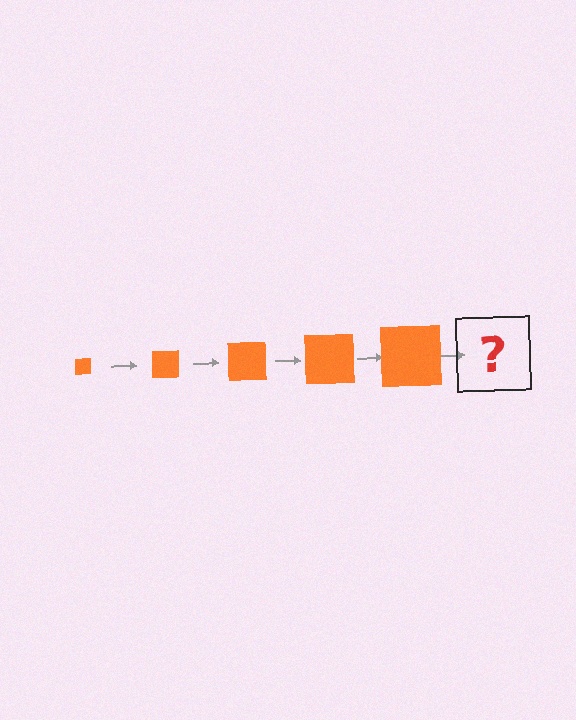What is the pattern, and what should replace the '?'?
The pattern is that the square gets progressively larger each step. The '?' should be an orange square, larger than the previous one.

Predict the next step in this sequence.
The next step is an orange square, larger than the previous one.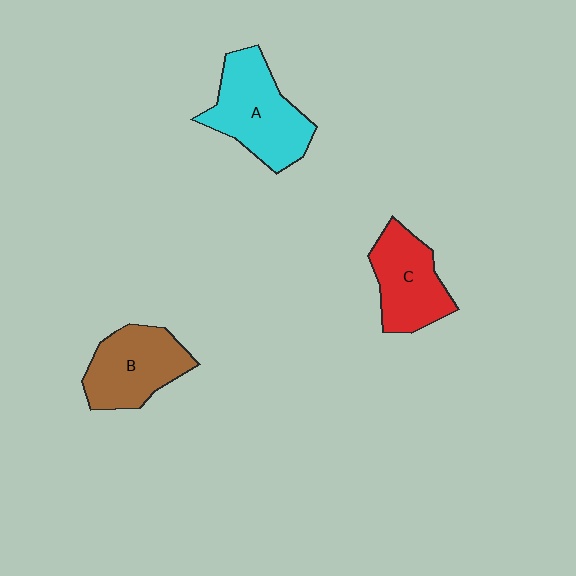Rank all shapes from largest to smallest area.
From largest to smallest: A (cyan), B (brown), C (red).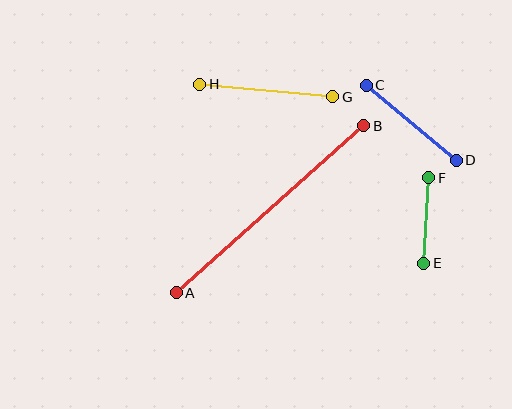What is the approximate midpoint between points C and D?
The midpoint is at approximately (411, 123) pixels.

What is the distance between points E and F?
The distance is approximately 86 pixels.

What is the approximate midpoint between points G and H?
The midpoint is at approximately (266, 91) pixels.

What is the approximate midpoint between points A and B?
The midpoint is at approximately (270, 209) pixels.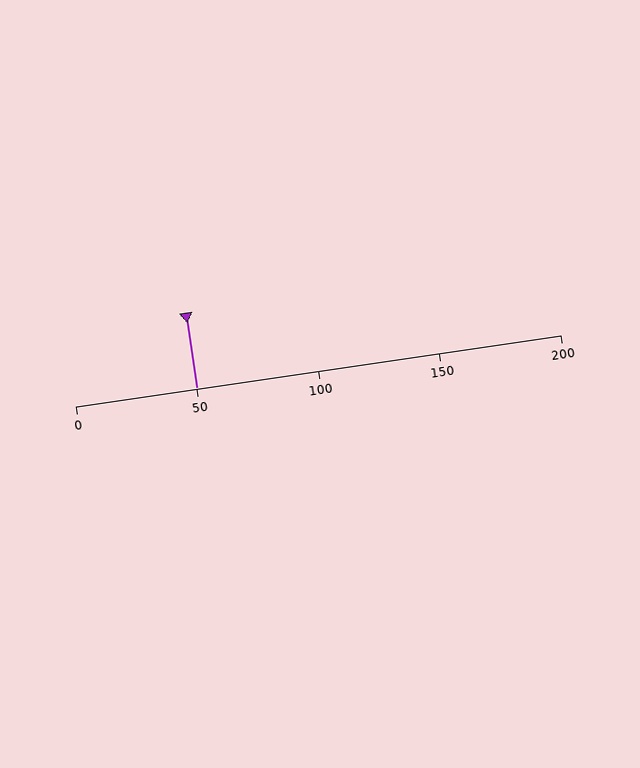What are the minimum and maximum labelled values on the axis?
The axis runs from 0 to 200.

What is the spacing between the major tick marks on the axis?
The major ticks are spaced 50 apart.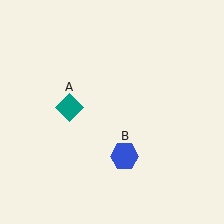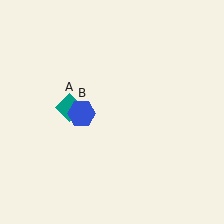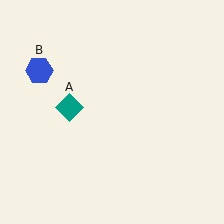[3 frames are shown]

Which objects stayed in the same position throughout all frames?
Teal diamond (object A) remained stationary.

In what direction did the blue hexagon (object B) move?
The blue hexagon (object B) moved up and to the left.